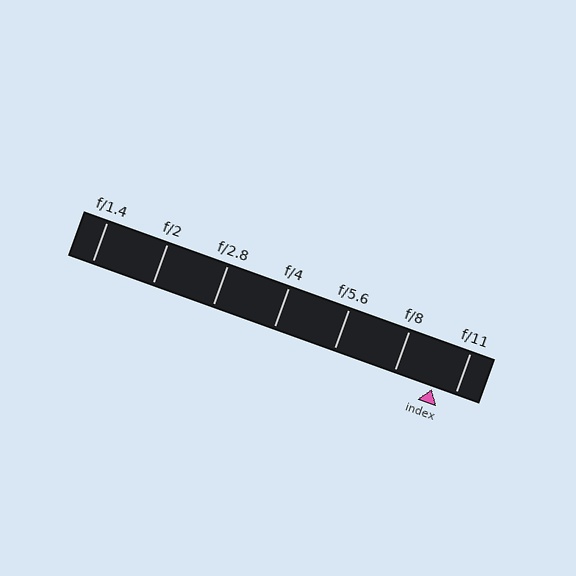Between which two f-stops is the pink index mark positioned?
The index mark is between f/8 and f/11.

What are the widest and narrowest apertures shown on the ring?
The widest aperture shown is f/1.4 and the narrowest is f/11.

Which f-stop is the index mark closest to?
The index mark is closest to f/11.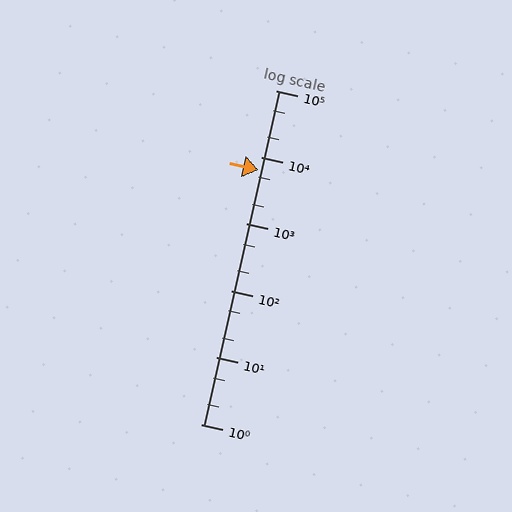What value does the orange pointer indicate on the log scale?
The pointer indicates approximately 6500.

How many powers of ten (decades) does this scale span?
The scale spans 5 decades, from 1 to 100000.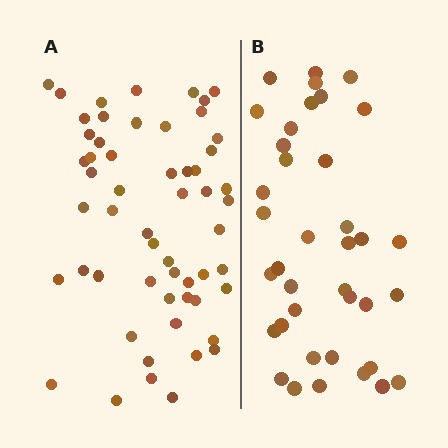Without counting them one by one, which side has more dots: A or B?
Region A (the left region) has more dots.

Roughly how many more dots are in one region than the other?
Region A has approximately 20 more dots than region B.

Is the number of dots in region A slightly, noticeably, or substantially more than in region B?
Region A has substantially more. The ratio is roughly 1.5 to 1.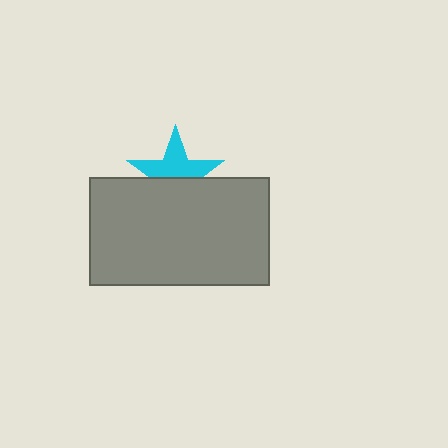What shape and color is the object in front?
The object in front is a gray rectangle.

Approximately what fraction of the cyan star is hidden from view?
Roughly 43% of the cyan star is hidden behind the gray rectangle.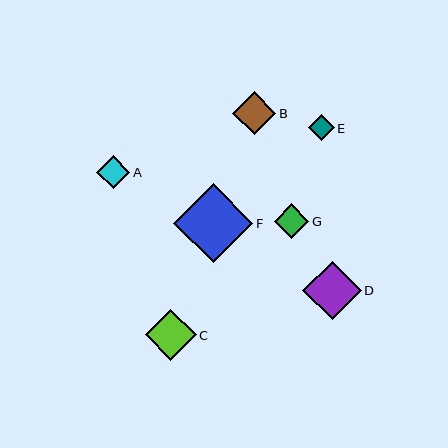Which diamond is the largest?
Diamond F is the largest with a size of approximately 79 pixels.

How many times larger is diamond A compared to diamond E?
Diamond A is approximately 1.3 times the size of diamond E.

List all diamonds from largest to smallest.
From largest to smallest: F, D, C, B, G, A, E.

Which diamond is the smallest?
Diamond E is the smallest with a size of approximately 25 pixels.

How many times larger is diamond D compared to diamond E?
Diamond D is approximately 2.3 times the size of diamond E.